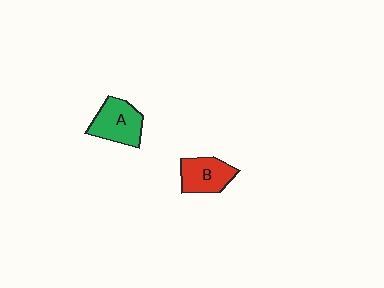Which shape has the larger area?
Shape A (green).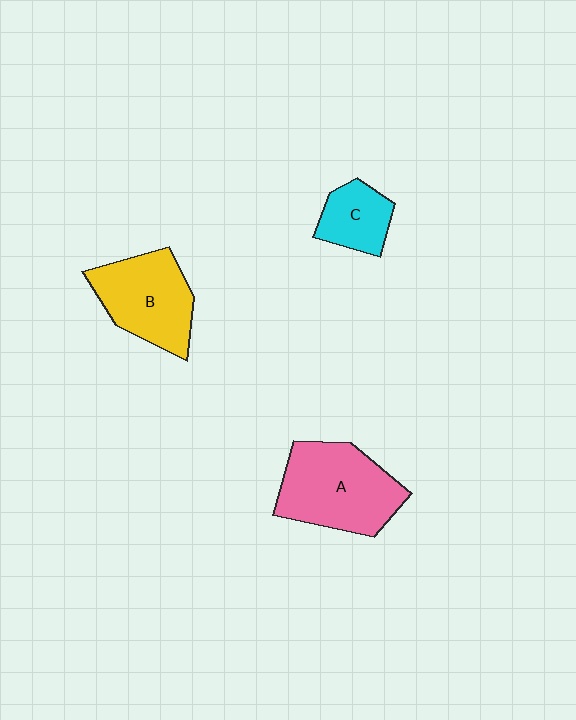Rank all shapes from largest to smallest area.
From largest to smallest: A (pink), B (yellow), C (cyan).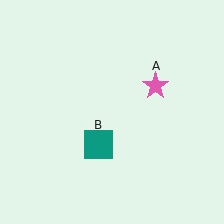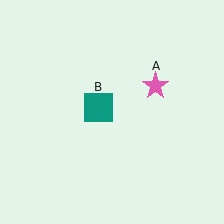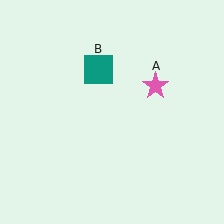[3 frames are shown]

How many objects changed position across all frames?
1 object changed position: teal square (object B).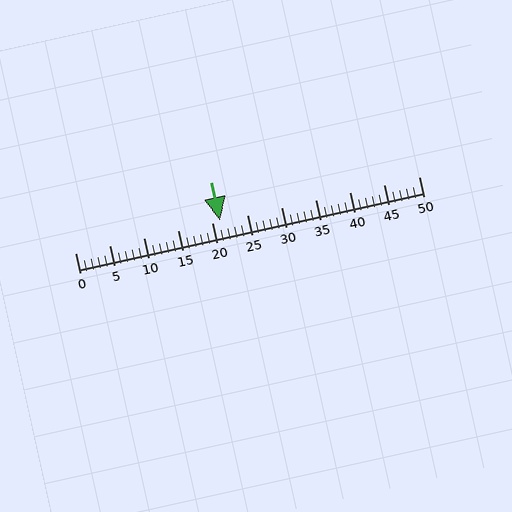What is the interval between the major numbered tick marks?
The major tick marks are spaced 5 units apart.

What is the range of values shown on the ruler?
The ruler shows values from 0 to 50.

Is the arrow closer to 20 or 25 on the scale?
The arrow is closer to 20.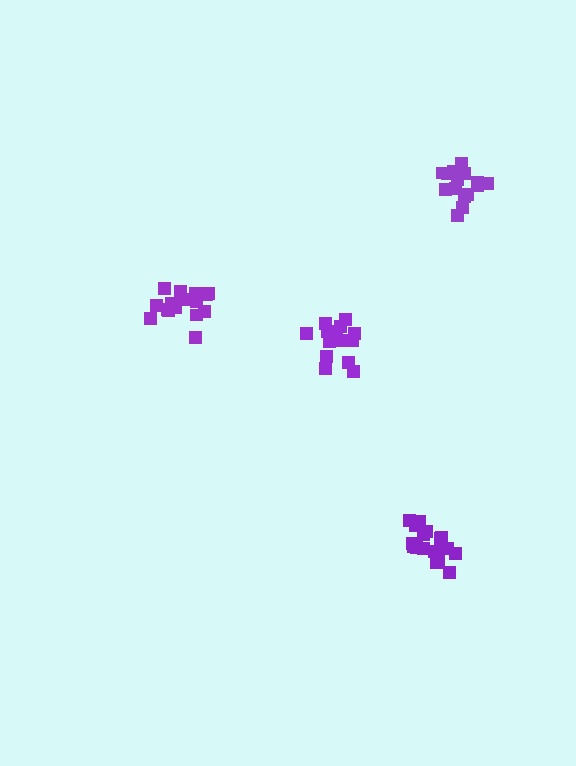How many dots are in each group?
Group 1: 15 dots, Group 2: 18 dots, Group 3: 18 dots, Group 4: 16 dots (67 total).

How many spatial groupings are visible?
There are 4 spatial groupings.